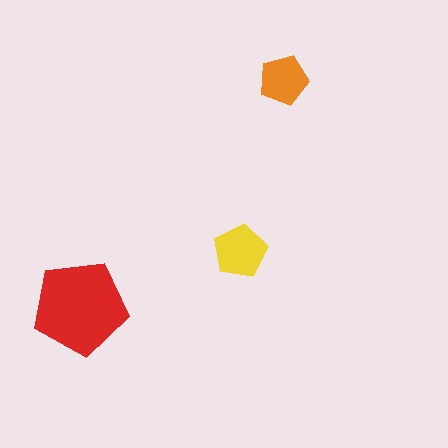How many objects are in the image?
There are 3 objects in the image.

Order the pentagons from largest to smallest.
the red one, the yellow one, the orange one.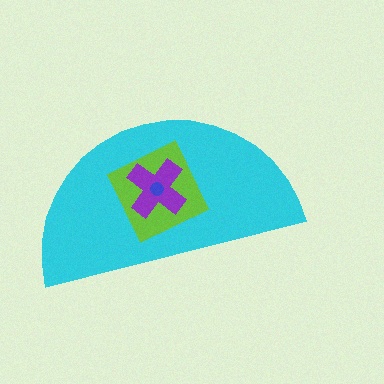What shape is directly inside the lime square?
The purple cross.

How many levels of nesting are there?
4.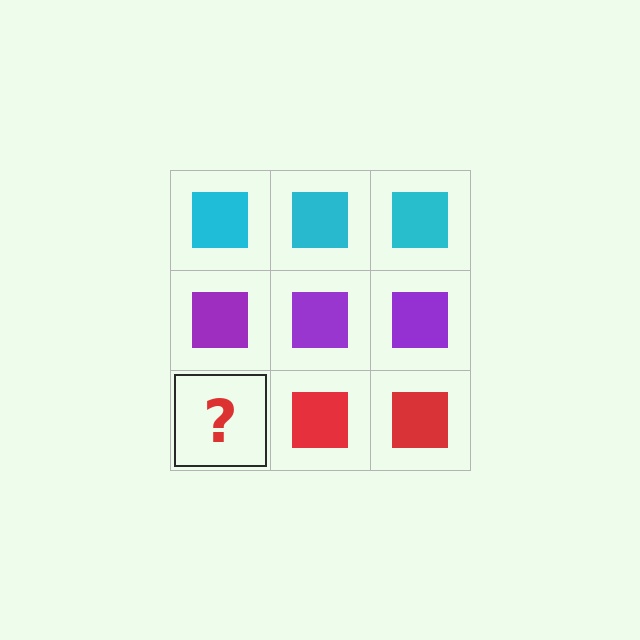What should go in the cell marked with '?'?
The missing cell should contain a red square.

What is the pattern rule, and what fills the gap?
The rule is that each row has a consistent color. The gap should be filled with a red square.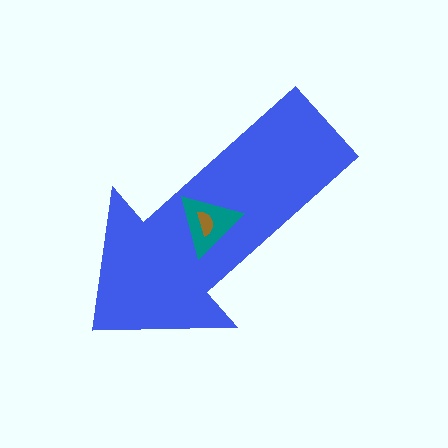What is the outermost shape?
The blue arrow.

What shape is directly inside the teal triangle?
The brown semicircle.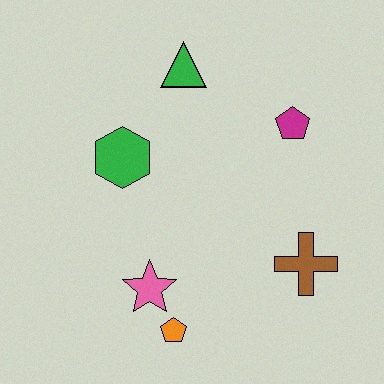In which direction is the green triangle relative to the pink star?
The green triangle is above the pink star.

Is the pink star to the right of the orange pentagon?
No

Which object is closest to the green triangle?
The green hexagon is closest to the green triangle.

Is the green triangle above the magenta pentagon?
Yes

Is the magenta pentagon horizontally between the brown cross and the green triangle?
Yes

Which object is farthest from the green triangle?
The orange pentagon is farthest from the green triangle.